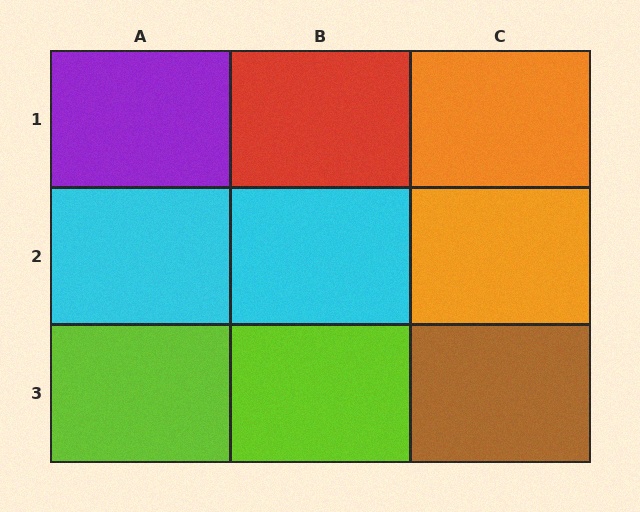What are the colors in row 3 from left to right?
Lime, lime, brown.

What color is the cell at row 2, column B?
Cyan.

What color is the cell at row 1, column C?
Orange.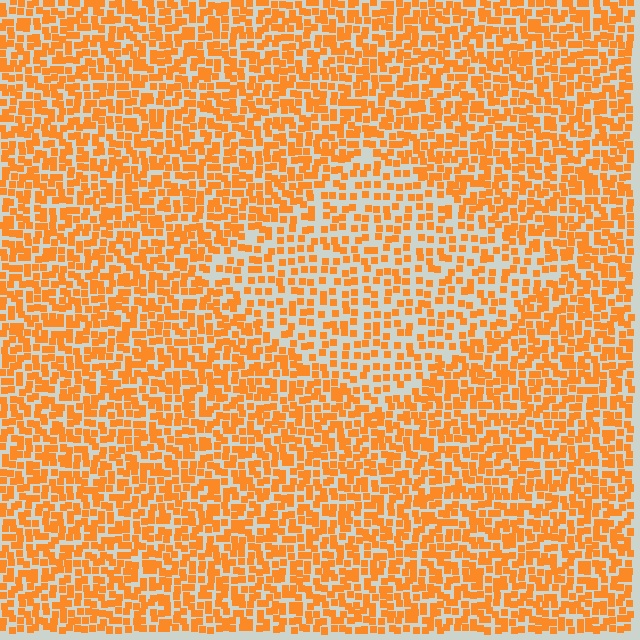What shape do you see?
I see a diamond.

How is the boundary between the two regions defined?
The boundary is defined by a change in element density (approximately 1.7x ratio). All elements are the same color, size, and shape.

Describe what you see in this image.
The image contains small orange elements arranged at two different densities. A diamond-shaped region is visible where the elements are less densely packed than the surrounding area.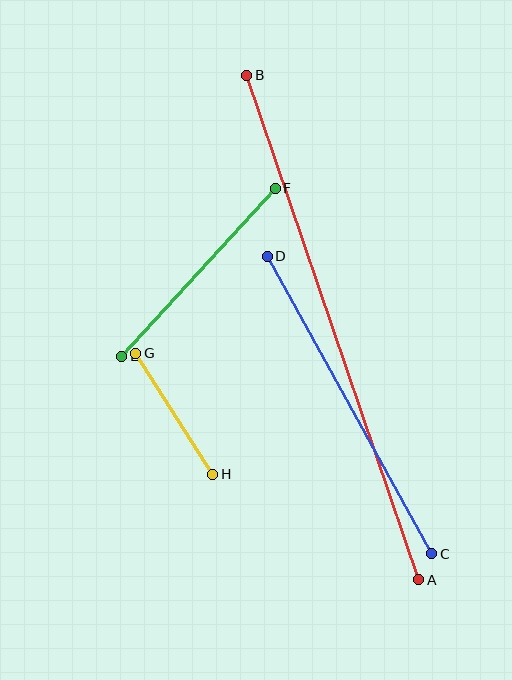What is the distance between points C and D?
The distance is approximately 340 pixels.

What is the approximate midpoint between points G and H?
The midpoint is at approximately (174, 414) pixels.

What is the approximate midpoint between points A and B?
The midpoint is at approximately (333, 327) pixels.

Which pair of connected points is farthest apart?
Points A and B are farthest apart.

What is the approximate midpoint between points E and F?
The midpoint is at approximately (198, 272) pixels.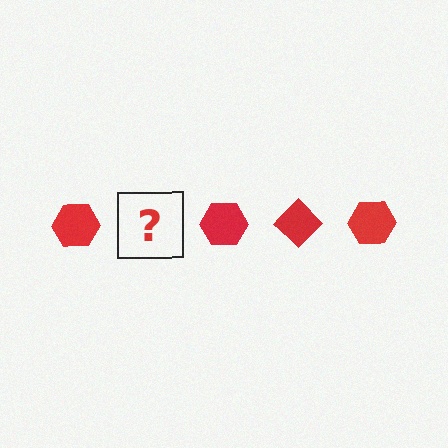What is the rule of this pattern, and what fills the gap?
The rule is that the pattern cycles through hexagon, diamond shapes in red. The gap should be filled with a red diamond.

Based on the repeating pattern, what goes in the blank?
The blank should be a red diamond.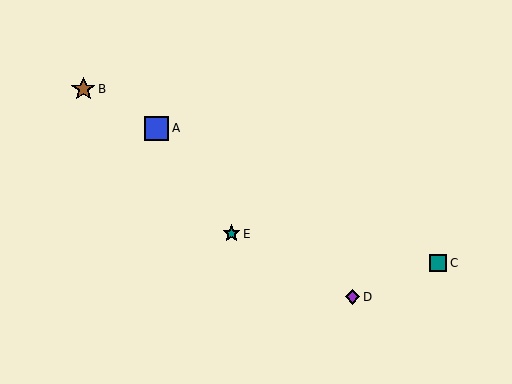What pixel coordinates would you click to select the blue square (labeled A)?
Click at (157, 128) to select the blue square A.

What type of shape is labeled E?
Shape E is a teal star.